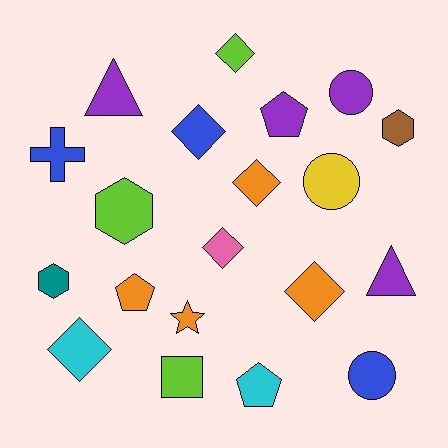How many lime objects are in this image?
There are 3 lime objects.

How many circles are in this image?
There are 3 circles.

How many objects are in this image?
There are 20 objects.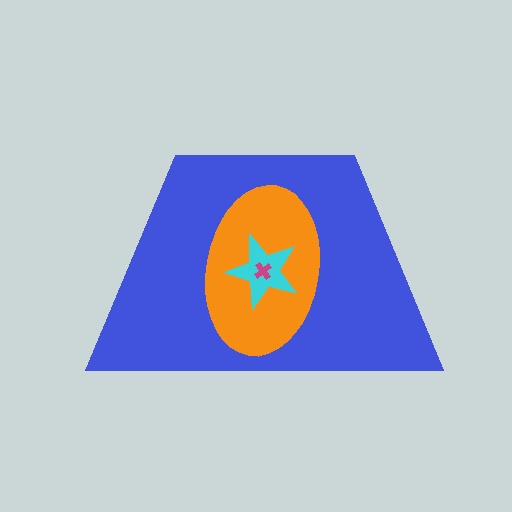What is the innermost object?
The magenta cross.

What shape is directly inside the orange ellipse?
The cyan star.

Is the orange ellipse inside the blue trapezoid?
Yes.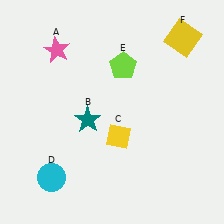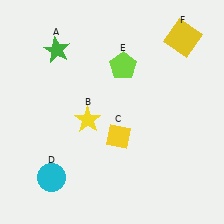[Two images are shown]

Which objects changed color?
A changed from pink to green. B changed from teal to yellow.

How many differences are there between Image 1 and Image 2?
There are 2 differences between the two images.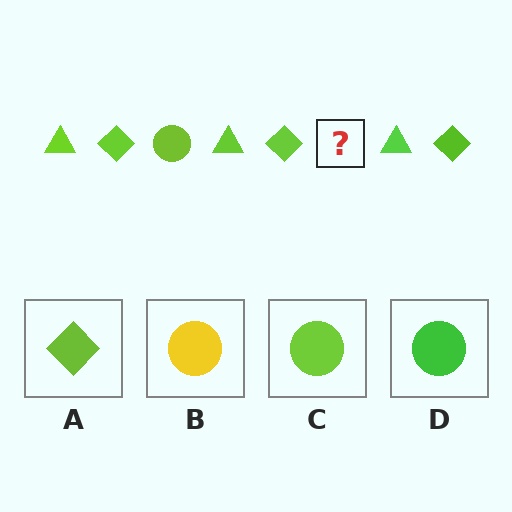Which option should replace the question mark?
Option C.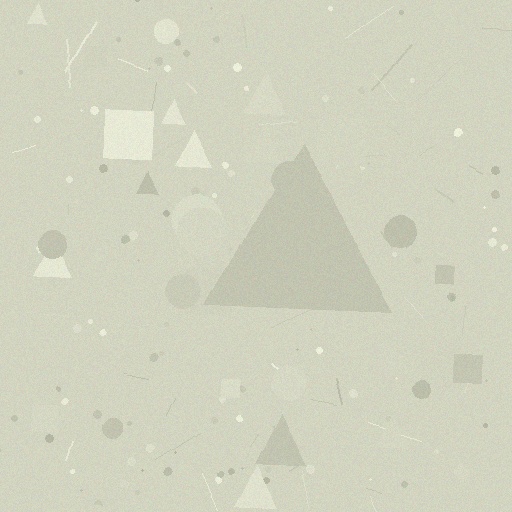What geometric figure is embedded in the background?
A triangle is embedded in the background.